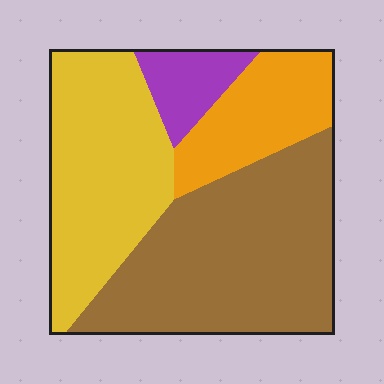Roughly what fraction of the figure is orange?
Orange covers around 15% of the figure.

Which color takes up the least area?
Purple, at roughly 10%.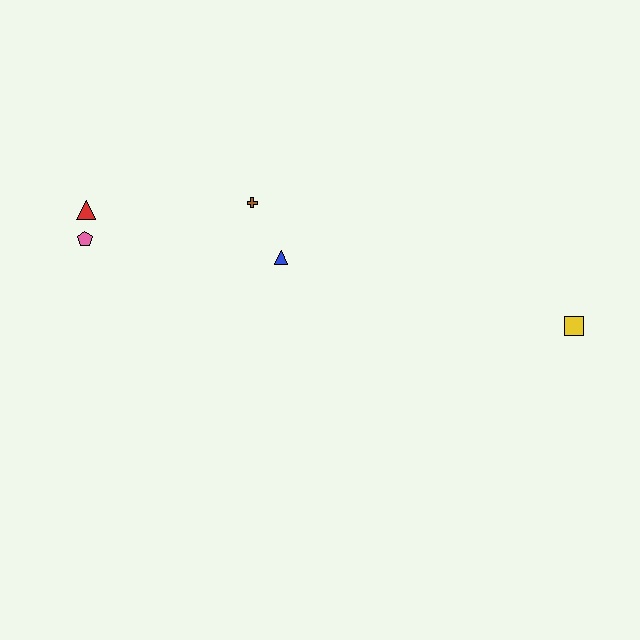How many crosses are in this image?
There is 1 cross.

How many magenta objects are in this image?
There are no magenta objects.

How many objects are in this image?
There are 5 objects.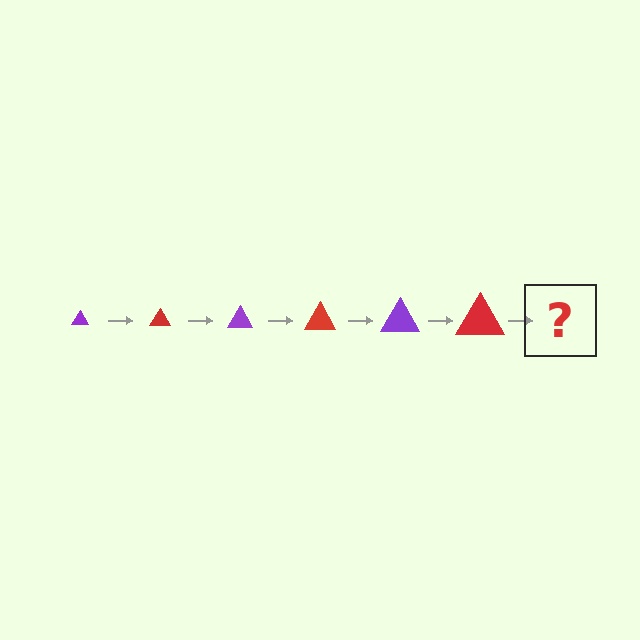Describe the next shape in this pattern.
It should be a purple triangle, larger than the previous one.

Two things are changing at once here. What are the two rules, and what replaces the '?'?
The two rules are that the triangle grows larger each step and the color cycles through purple and red. The '?' should be a purple triangle, larger than the previous one.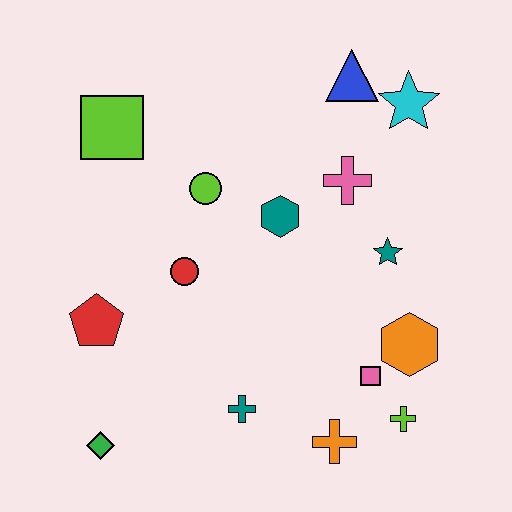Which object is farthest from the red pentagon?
The cyan star is farthest from the red pentagon.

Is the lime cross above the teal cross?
No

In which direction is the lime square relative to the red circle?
The lime square is above the red circle.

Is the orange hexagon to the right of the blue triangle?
Yes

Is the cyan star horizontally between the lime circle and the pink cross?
No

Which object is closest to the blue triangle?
The cyan star is closest to the blue triangle.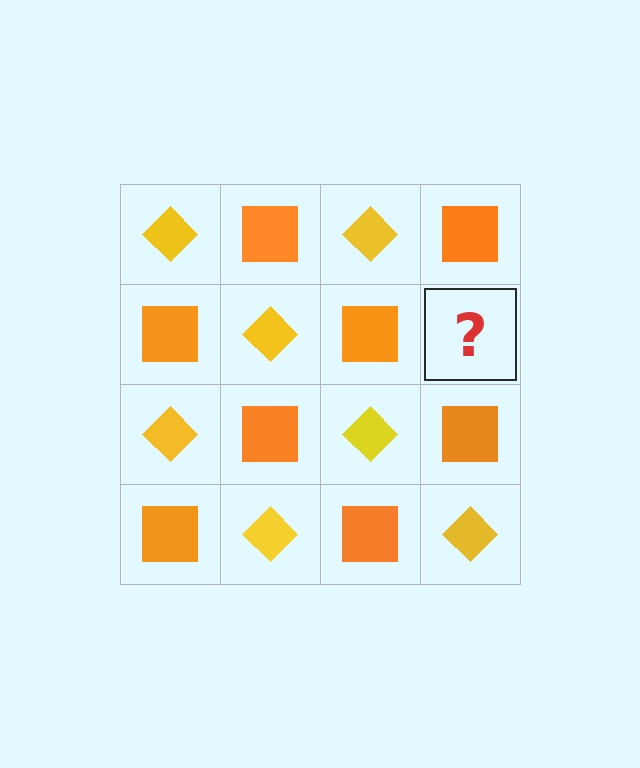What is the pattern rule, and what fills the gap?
The rule is that it alternates yellow diamond and orange square in a checkerboard pattern. The gap should be filled with a yellow diamond.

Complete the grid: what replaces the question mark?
The question mark should be replaced with a yellow diamond.